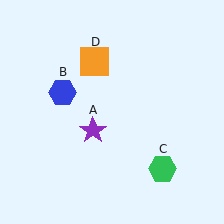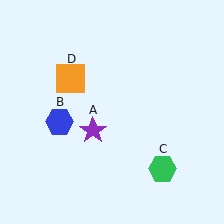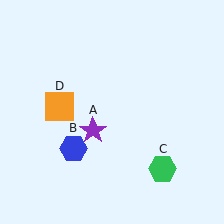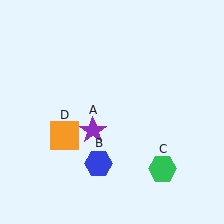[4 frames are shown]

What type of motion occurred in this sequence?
The blue hexagon (object B), orange square (object D) rotated counterclockwise around the center of the scene.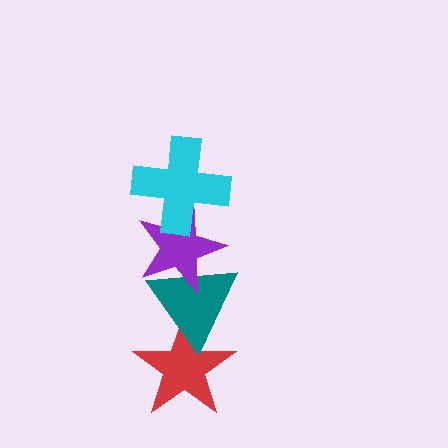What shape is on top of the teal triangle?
The purple star is on top of the teal triangle.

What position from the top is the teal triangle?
The teal triangle is 3rd from the top.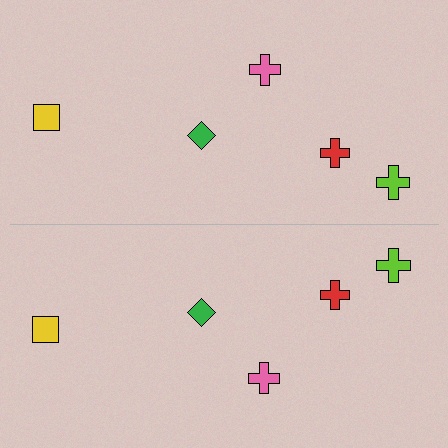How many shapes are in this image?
There are 10 shapes in this image.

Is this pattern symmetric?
Yes, this pattern has bilateral (reflection) symmetry.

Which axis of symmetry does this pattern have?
The pattern has a horizontal axis of symmetry running through the center of the image.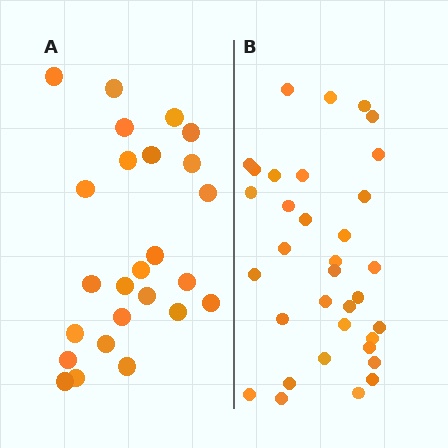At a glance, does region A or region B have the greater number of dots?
Region B (the right region) has more dots.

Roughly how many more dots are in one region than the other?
Region B has roughly 8 or so more dots than region A.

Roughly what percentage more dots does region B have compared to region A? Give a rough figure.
About 35% more.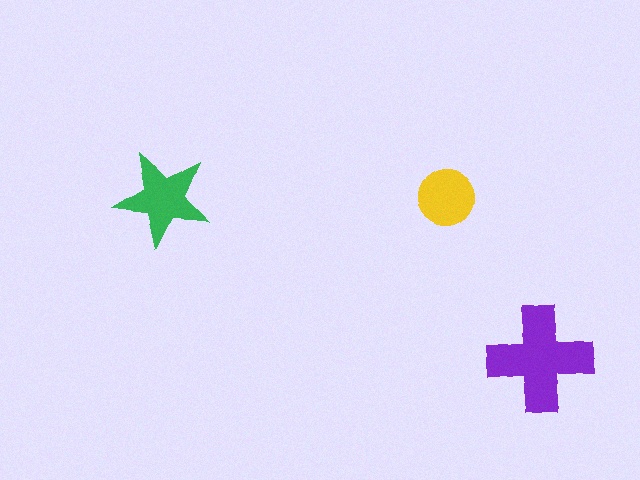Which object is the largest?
The purple cross.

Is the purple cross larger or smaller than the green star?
Larger.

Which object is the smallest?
The yellow circle.